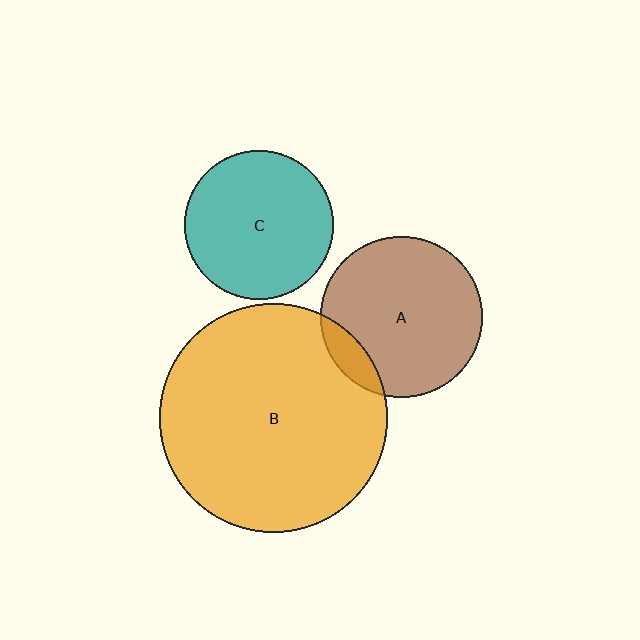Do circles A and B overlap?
Yes.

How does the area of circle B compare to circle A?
Approximately 2.0 times.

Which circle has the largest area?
Circle B (orange).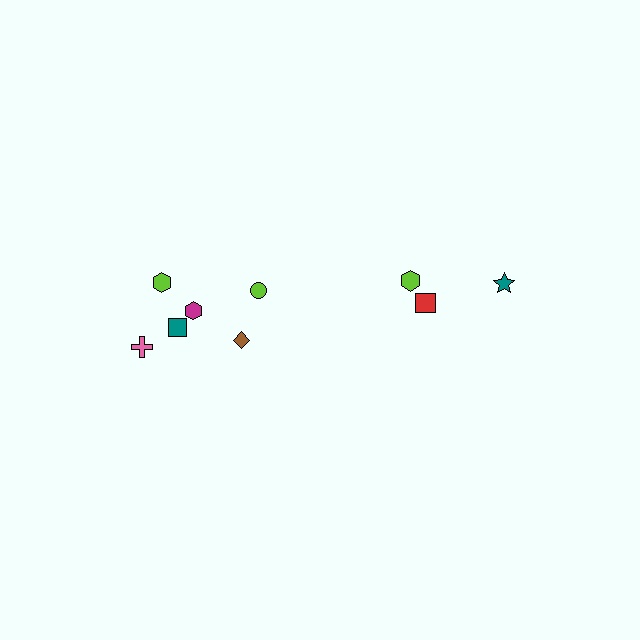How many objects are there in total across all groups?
There are 9 objects.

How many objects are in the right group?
There are 3 objects.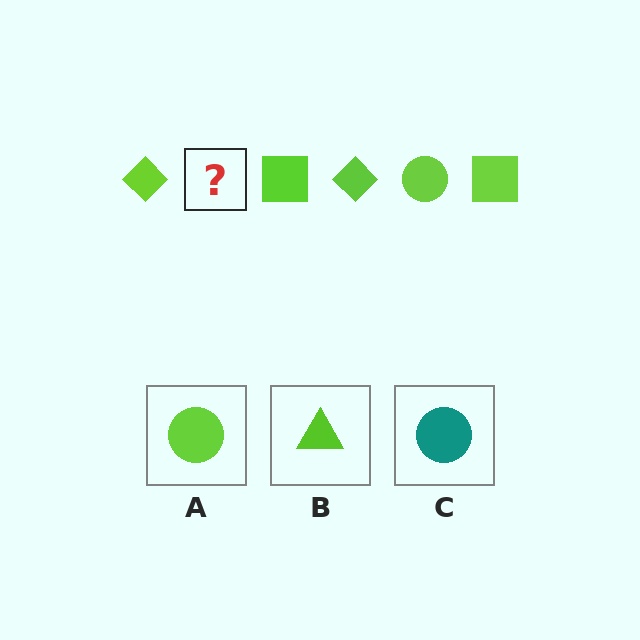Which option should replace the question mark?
Option A.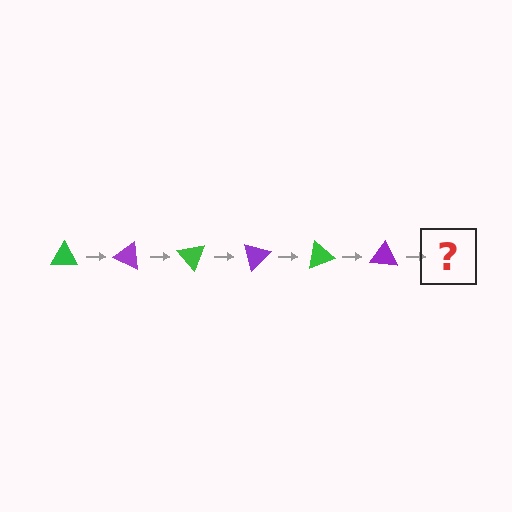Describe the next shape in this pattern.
It should be a green triangle, rotated 150 degrees from the start.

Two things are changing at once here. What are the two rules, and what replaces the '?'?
The two rules are that it rotates 25 degrees each step and the color cycles through green and purple. The '?' should be a green triangle, rotated 150 degrees from the start.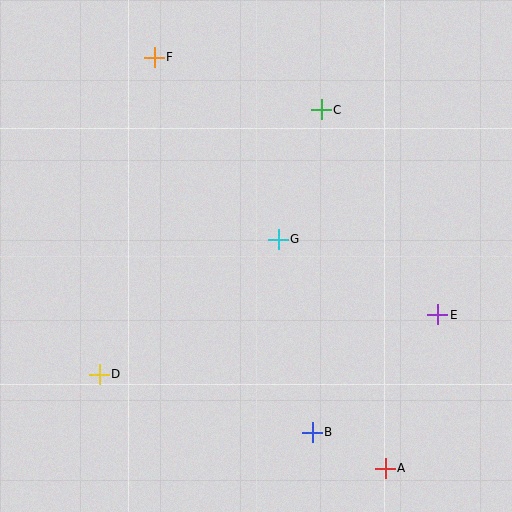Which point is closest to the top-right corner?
Point C is closest to the top-right corner.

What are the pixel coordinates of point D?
Point D is at (99, 374).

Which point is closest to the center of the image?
Point G at (278, 239) is closest to the center.